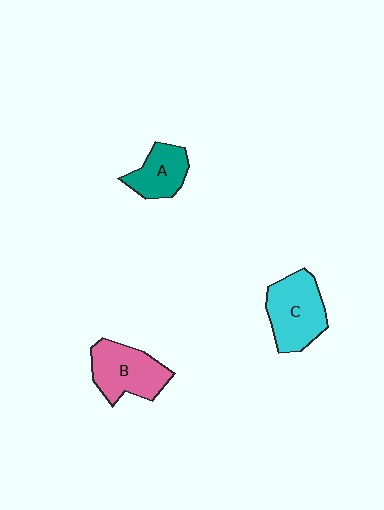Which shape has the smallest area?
Shape A (teal).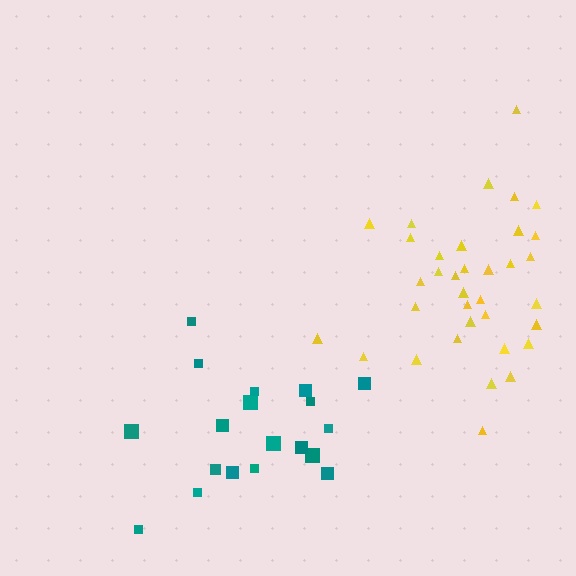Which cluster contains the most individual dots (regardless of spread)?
Yellow (35).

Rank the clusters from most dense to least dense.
yellow, teal.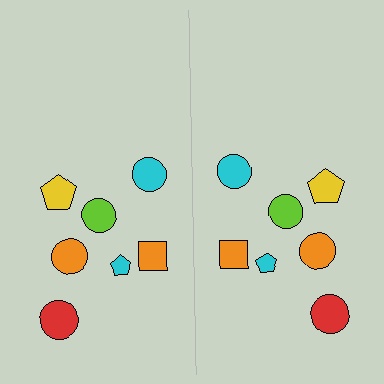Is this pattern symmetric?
Yes, this pattern has bilateral (reflection) symmetry.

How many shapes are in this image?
There are 14 shapes in this image.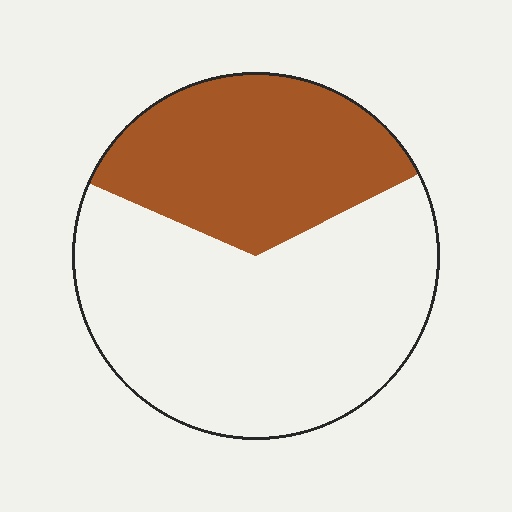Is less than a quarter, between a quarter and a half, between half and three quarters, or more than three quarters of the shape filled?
Between a quarter and a half.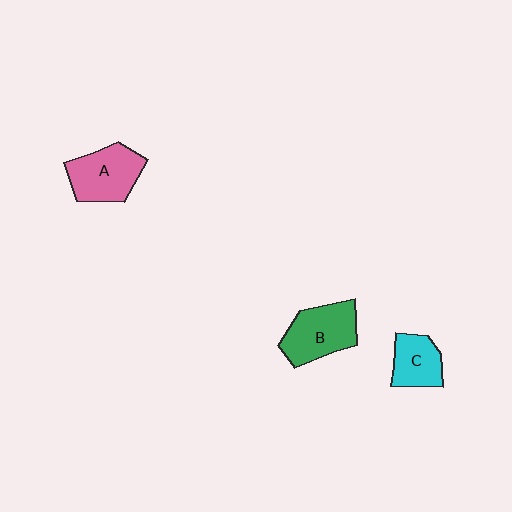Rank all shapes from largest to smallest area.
From largest to smallest: B (green), A (pink), C (cyan).